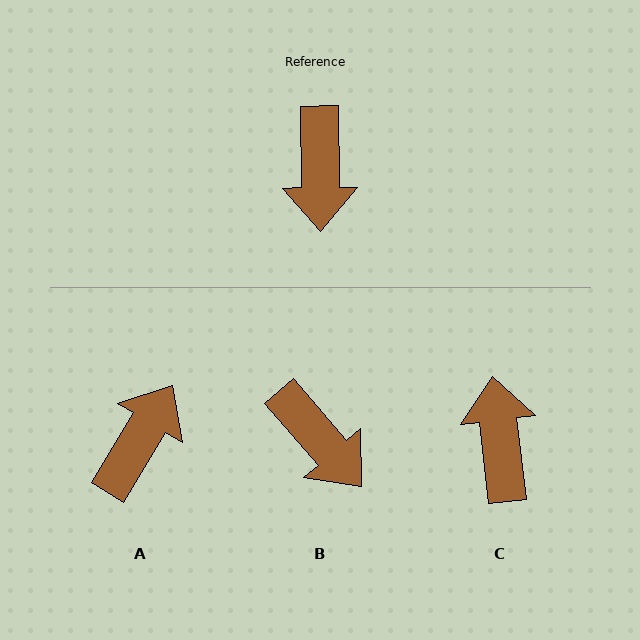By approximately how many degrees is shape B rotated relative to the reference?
Approximately 40 degrees counter-clockwise.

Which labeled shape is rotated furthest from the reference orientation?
C, about 174 degrees away.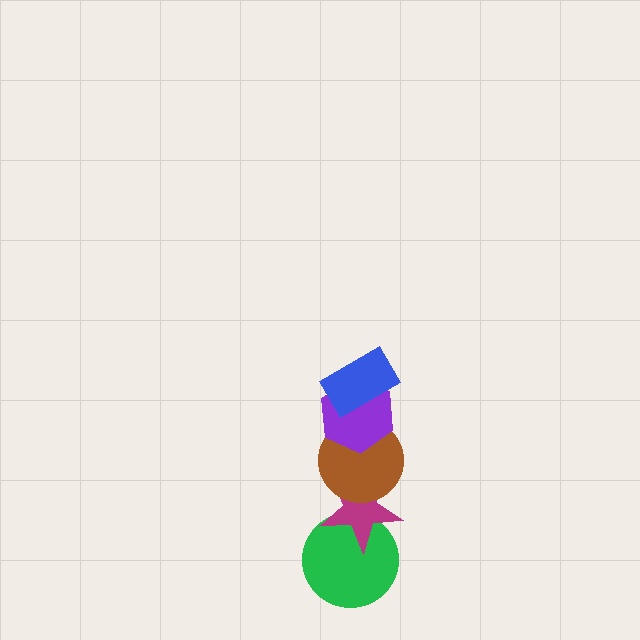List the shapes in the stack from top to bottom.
From top to bottom: the blue rectangle, the purple hexagon, the brown circle, the magenta star, the green circle.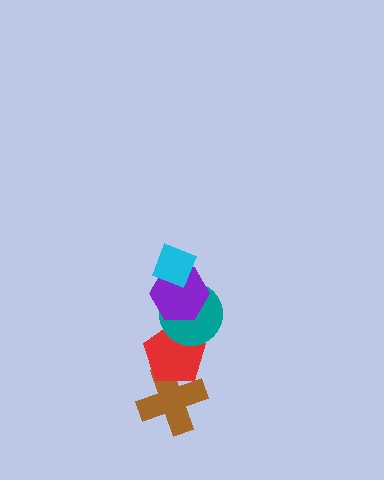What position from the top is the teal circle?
The teal circle is 3rd from the top.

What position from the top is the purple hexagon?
The purple hexagon is 2nd from the top.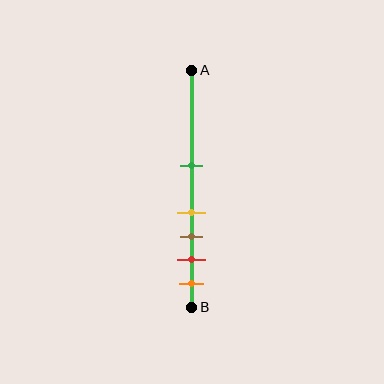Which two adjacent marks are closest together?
The yellow and brown marks are the closest adjacent pair.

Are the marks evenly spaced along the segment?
No, the marks are not evenly spaced.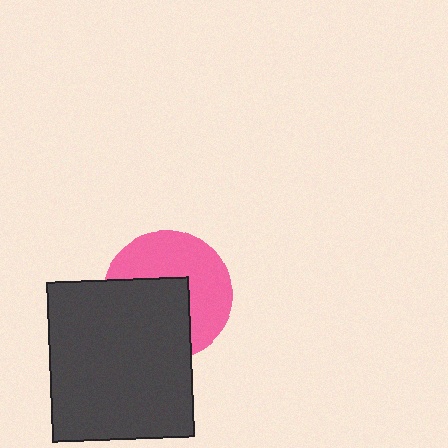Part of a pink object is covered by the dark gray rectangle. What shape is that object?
It is a circle.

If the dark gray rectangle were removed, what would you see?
You would see the complete pink circle.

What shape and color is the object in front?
The object in front is a dark gray rectangle.